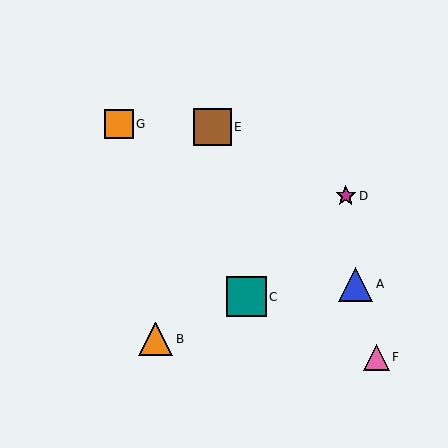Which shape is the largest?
The teal square (labeled C) is the largest.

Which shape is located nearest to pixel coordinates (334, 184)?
The magenta star (labeled D) at (346, 196) is nearest to that location.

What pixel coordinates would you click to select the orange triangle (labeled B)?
Click at (156, 339) to select the orange triangle B.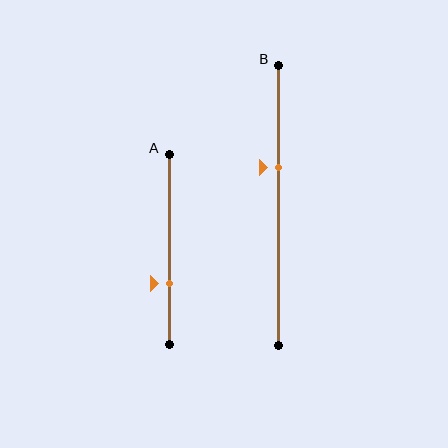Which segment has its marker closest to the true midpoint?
Segment B has its marker closest to the true midpoint.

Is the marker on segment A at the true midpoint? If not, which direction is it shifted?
No, the marker on segment A is shifted downward by about 18% of the segment length.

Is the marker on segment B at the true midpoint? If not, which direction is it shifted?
No, the marker on segment B is shifted upward by about 14% of the segment length.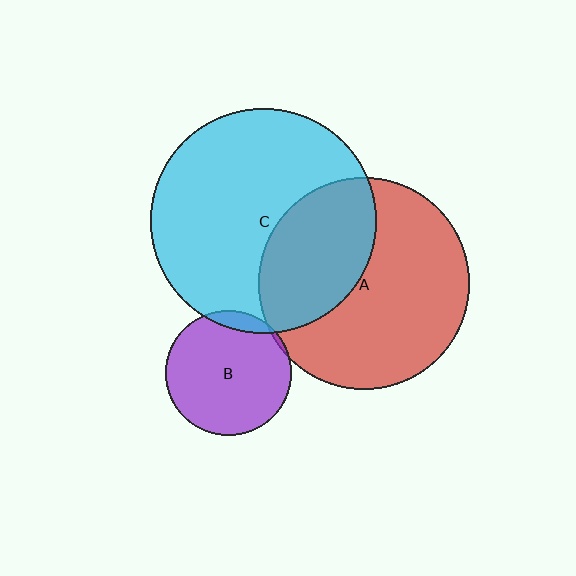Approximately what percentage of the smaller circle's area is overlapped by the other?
Approximately 5%.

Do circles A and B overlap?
Yes.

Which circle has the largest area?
Circle C (cyan).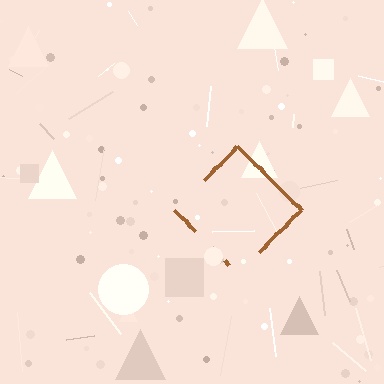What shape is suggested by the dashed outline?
The dashed outline suggests a diamond.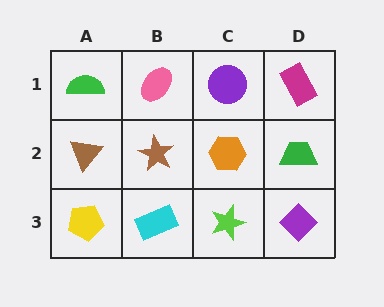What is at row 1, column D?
A magenta rectangle.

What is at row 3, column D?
A purple diamond.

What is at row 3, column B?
A cyan rectangle.